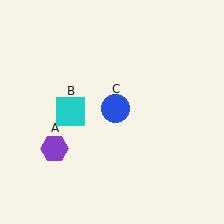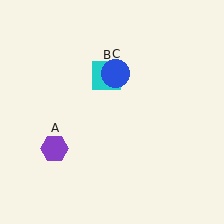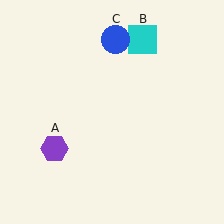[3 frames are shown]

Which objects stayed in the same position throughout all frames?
Purple hexagon (object A) remained stationary.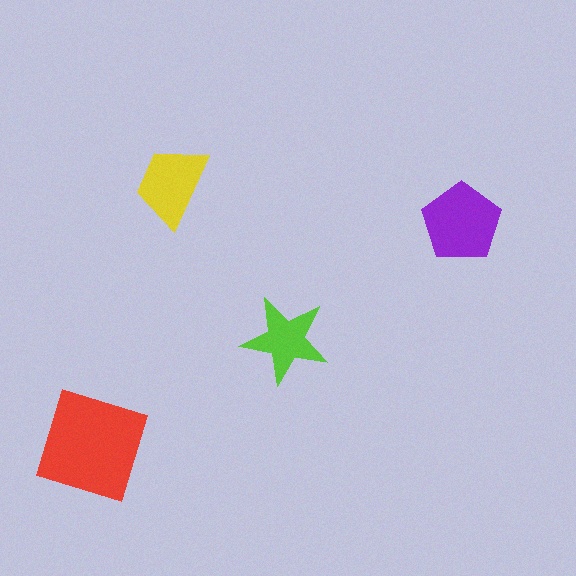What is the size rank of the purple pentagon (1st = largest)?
2nd.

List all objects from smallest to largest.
The lime star, the yellow trapezoid, the purple pentagon, the red square.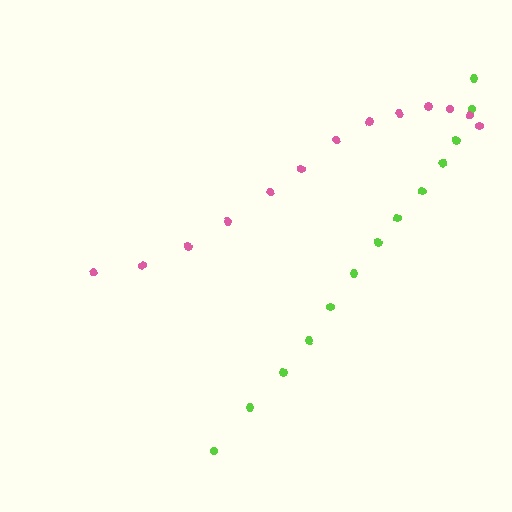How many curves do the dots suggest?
There are 2 distinct paths.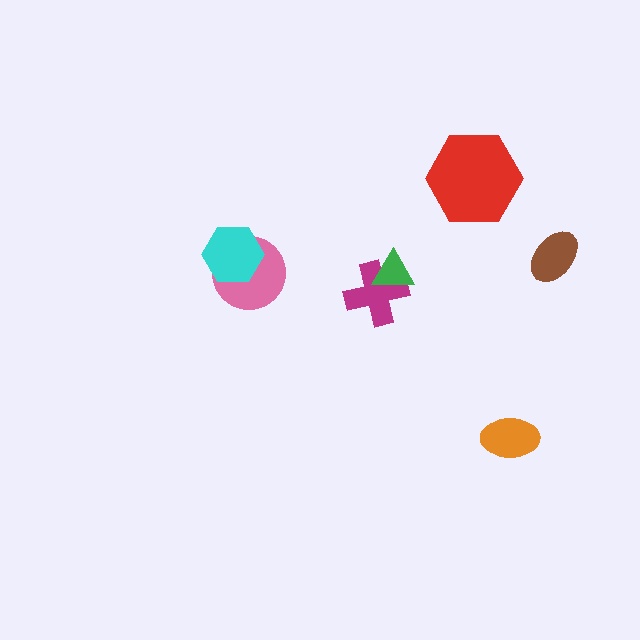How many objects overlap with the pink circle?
1 object overlaps with the pink circle.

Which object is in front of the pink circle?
The cyan hexagon is in front of the pink circle.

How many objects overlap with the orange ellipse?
0 objects overlap with the orange ellipse.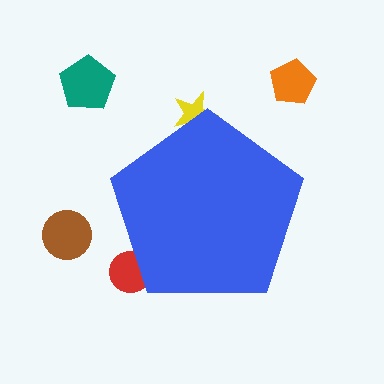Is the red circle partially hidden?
Yes, the red circle is partially hidden behind the blue pentagon.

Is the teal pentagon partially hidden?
No, the teal pentagon is fully visible.